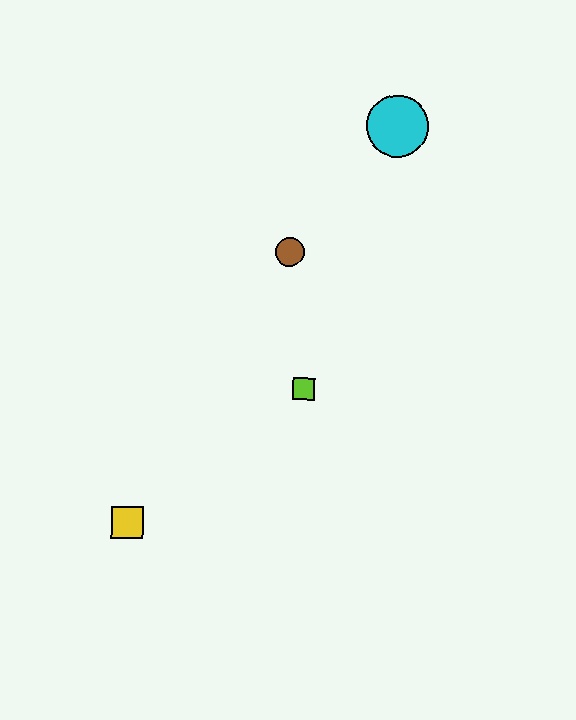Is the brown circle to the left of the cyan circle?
Yes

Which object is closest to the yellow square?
The lime square is closest to the yellow square.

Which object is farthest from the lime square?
The cyan circle is farthest from the lime square.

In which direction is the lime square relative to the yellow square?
The lime square is to the right of the yellow square.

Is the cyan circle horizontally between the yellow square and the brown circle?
No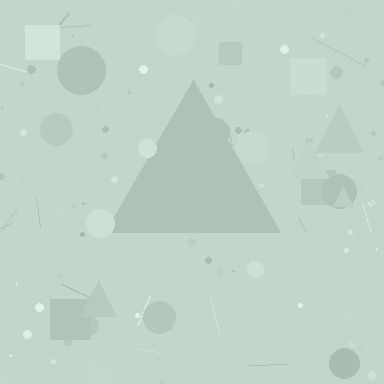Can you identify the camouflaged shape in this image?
The camouflaged shape is a triangle.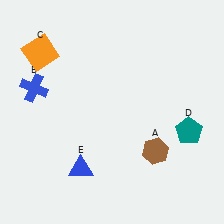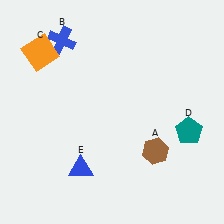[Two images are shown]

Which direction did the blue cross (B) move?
The blue cross (B) moved up.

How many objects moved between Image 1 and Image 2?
1 object moved between the two images.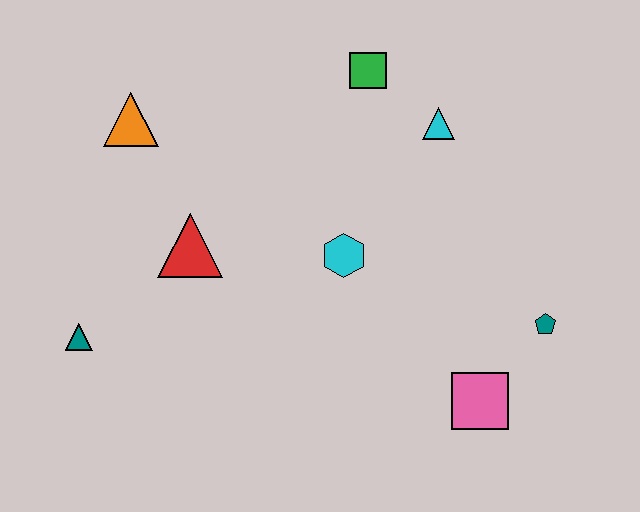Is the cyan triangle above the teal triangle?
Yes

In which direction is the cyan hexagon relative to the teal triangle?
The cyan hexagon is to the right of the teal triangle.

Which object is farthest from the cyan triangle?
The teal triangle is farthest from the cyan triangle.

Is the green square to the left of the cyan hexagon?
No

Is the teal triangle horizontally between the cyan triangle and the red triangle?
No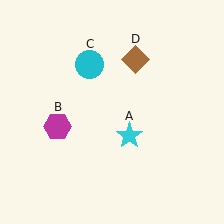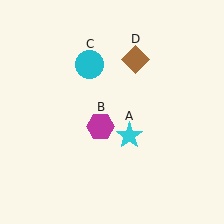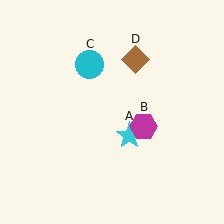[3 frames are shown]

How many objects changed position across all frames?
1 object changed position: magenta hexagon (object B).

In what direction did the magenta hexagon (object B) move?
The magenta hexagon (object B) moved right.